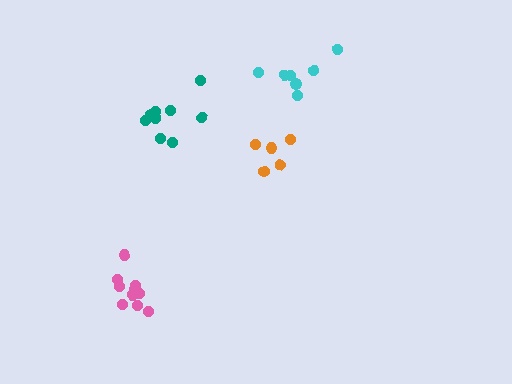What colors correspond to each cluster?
The clusters are colored: teal, orange, pink, cyan.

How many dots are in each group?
Group 1: 9 dots, Group 2: 5 dots, Group 3: 10 dots, Group 4: 7 dots (31 total).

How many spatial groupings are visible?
There are 4 spatial groupings.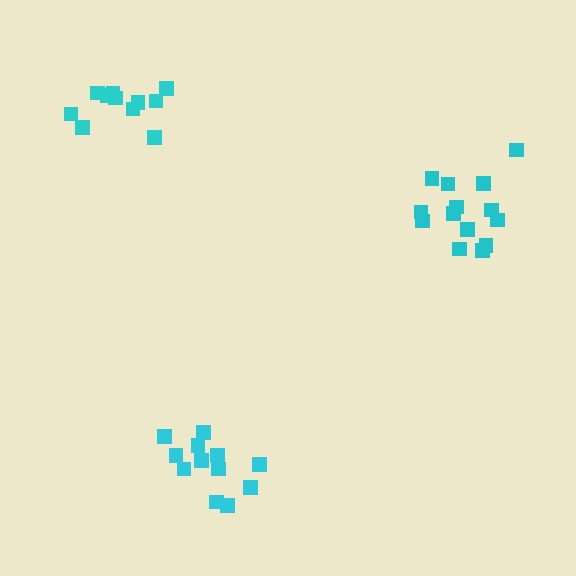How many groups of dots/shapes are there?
There are 3 groups.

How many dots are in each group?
Group 1: 13 dots, Group 2: 14 dots, Group 3: 11 dots (38 total).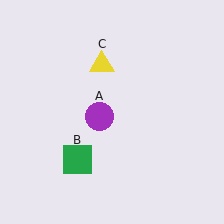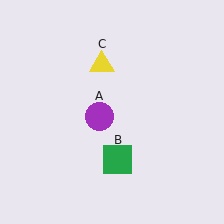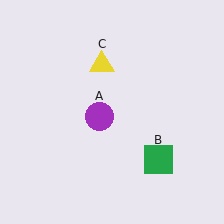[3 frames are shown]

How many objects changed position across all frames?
1 object changed position: green square (object B).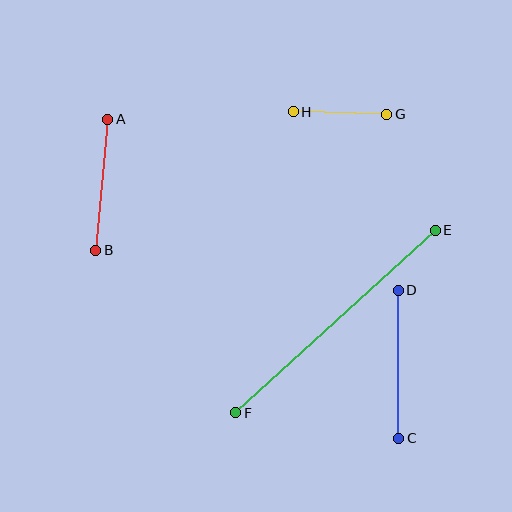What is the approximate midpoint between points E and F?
The midpoint is at approximately (335, 321) pixels.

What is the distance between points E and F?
The distance is approximately 271 pixels.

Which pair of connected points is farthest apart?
Points E and F are farthest apart.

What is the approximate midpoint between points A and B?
The midpoint is at approximately (102, 185) pixels.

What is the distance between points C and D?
The distance is approximately 148 pixels.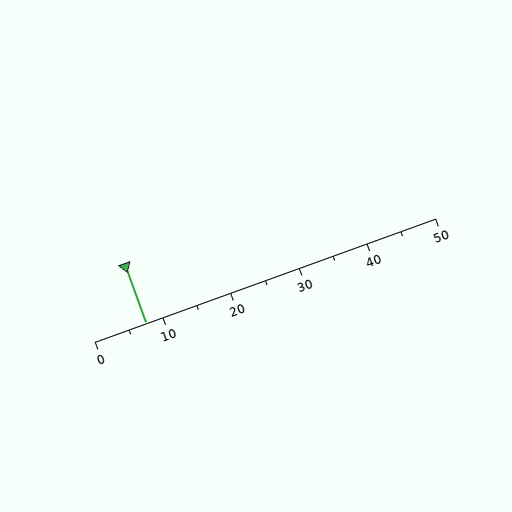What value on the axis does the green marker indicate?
The marker indicates approximately 7.5.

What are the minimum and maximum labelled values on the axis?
The axis runs from 0 to 50.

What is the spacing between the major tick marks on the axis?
The major ticks are spaced 10 apart.